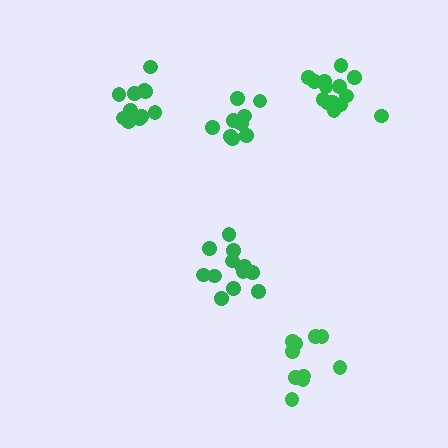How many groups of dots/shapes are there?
There are 5 groups.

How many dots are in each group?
Group 1: 13 dots, Group 2: 10 dots, Group 3: 14 dots, Group 4: 10 dots, Group 5: 11 dots (58 total).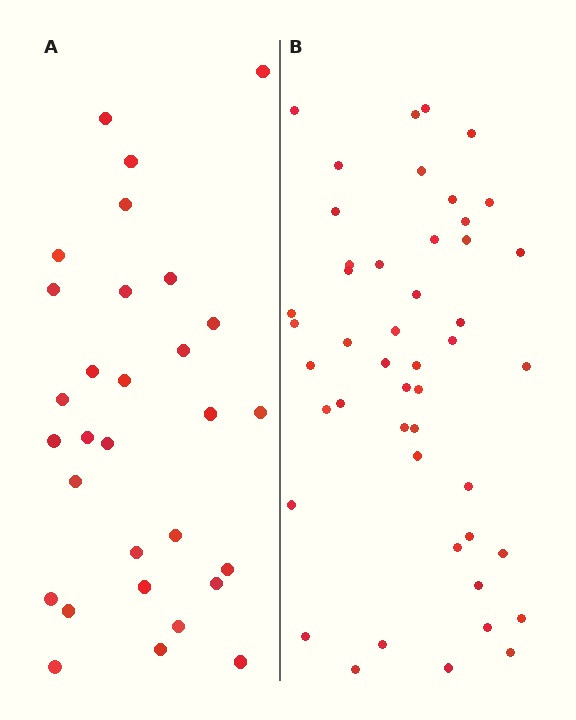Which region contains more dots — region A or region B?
Region B (the right region) has more dots.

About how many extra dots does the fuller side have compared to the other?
Region B has approximately 15 more dots than region A.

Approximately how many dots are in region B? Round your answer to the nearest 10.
About 50 dots. (The exact count is 47, which rounds to 50.)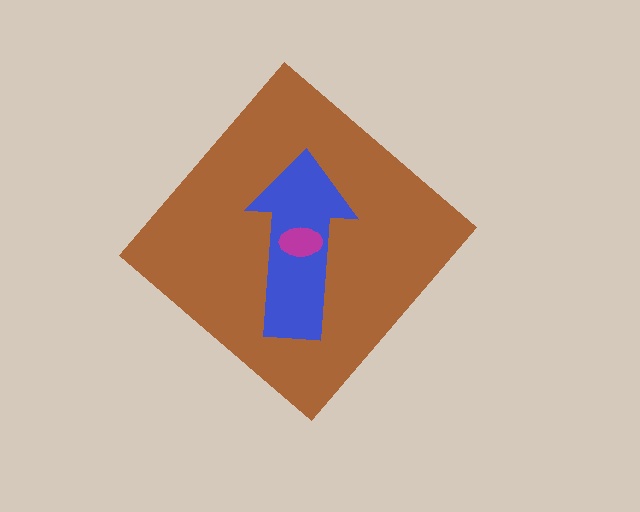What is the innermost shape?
The magenta ellipse.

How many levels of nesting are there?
3.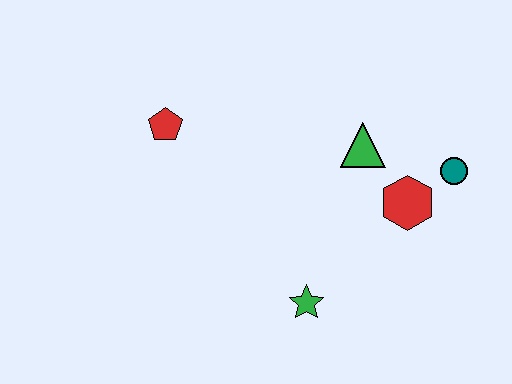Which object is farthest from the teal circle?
The red pentagon is farthest from the teal circle.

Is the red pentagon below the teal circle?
No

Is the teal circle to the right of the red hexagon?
Yes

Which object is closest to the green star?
The red hexagon is closest to the green star.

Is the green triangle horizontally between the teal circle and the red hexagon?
No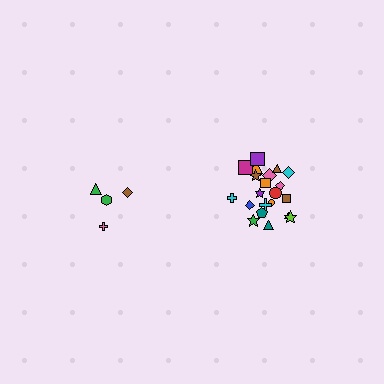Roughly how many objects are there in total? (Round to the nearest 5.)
Roughly 25 objects in total.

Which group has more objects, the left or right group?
The right group.